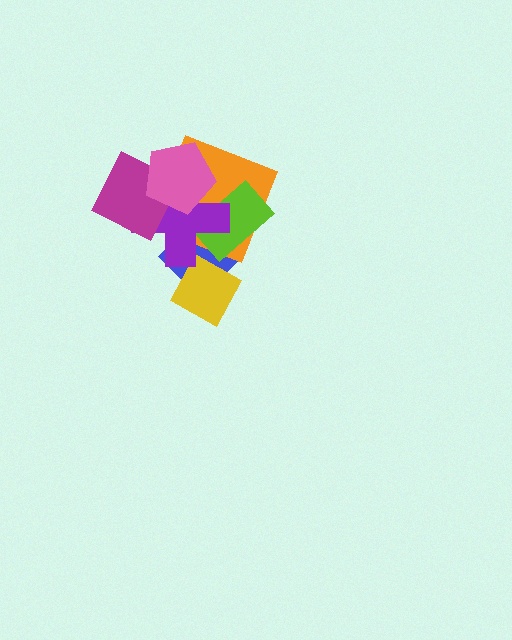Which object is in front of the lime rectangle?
The purple cross is in front of the lime rectangle.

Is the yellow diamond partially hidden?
Yes, it is partially covered by another shape.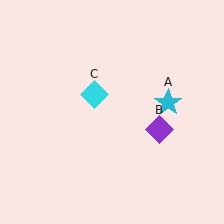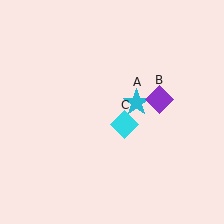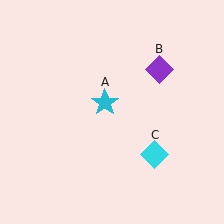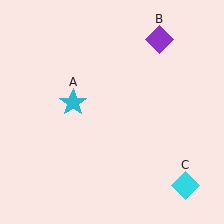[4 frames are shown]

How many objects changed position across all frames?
3 objects changed position: cyan star (object A), purple diamond (object B), cyan diamond (object C).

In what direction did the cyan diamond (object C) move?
The cyan diamond (object C) moved down and to the right.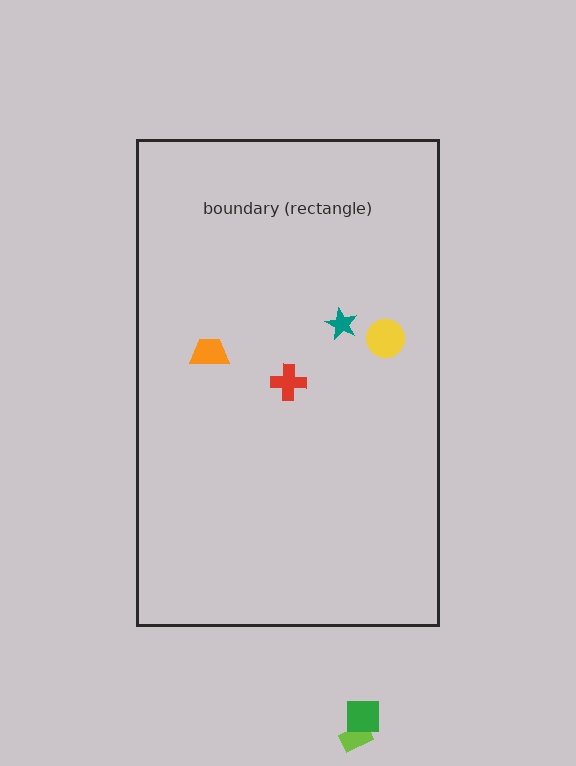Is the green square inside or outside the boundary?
Outside.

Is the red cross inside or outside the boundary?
Inside.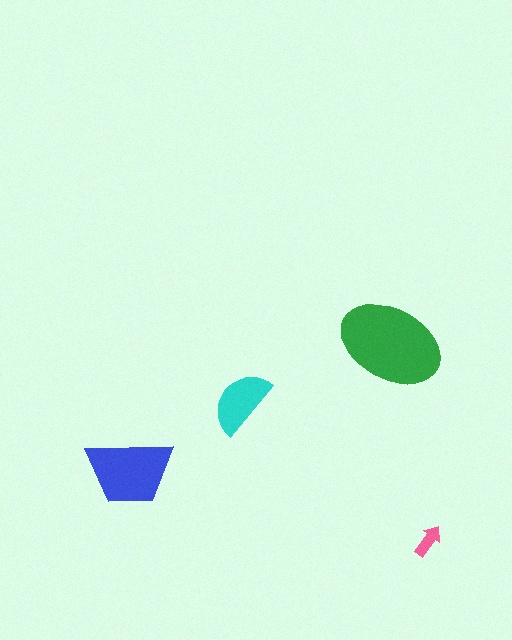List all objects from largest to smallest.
The green ellipse, the blue trapezoid, the cyan semicircle, the pink arrow.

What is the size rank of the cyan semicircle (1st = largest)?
3rd.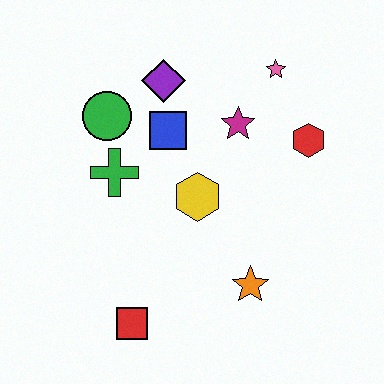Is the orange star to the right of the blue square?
Yes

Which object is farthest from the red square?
The pink star is farthest from the red square.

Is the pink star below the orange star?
No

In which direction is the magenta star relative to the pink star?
The magenta star is below the pink star.